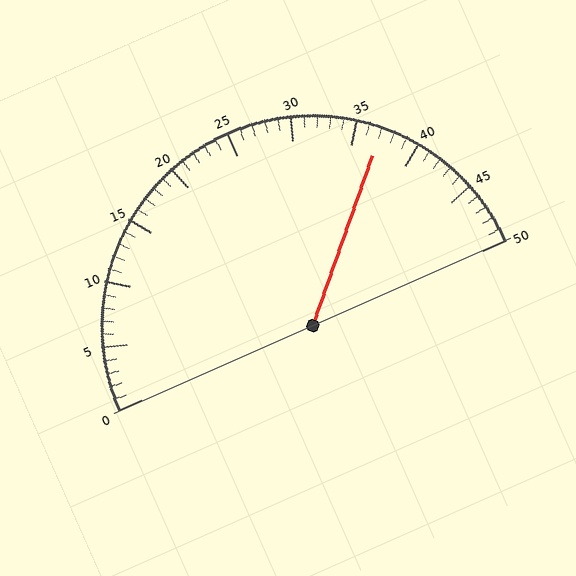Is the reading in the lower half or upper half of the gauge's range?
The reading is in the upper half of the range (0 to 50).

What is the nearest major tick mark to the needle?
The nearest major tick mark is 35.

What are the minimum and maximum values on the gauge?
The gauge ranges from 0 to 50.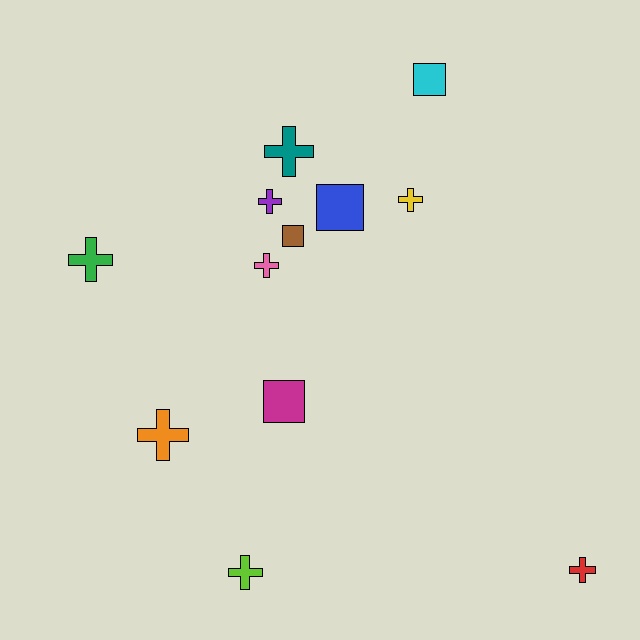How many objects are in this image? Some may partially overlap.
There are 12 objects.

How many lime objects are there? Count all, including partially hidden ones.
There is 1 lime object.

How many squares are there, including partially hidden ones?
There are 4 squares.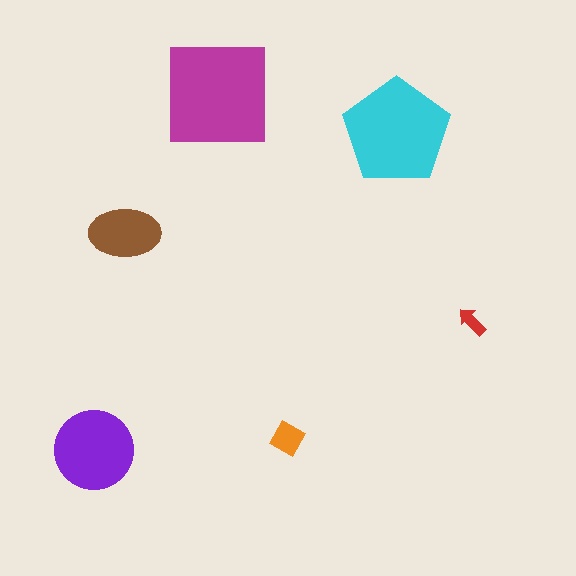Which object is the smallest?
The red arrow.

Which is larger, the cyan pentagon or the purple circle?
The cyan pentagon.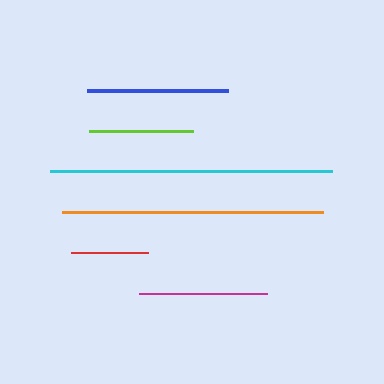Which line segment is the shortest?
The red line is the shortest at approximately 77 pixels.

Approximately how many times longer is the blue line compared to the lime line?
The blue line is approximately 1.4 times the length of the lime line.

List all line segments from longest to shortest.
From longest to shortest: cyan, orange, blue, magenta, lime, red.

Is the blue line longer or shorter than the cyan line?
The cyan line is longer than the blue line.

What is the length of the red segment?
The red segment is approximately 77 pixels long.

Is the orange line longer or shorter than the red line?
The orange line is longer than the red line.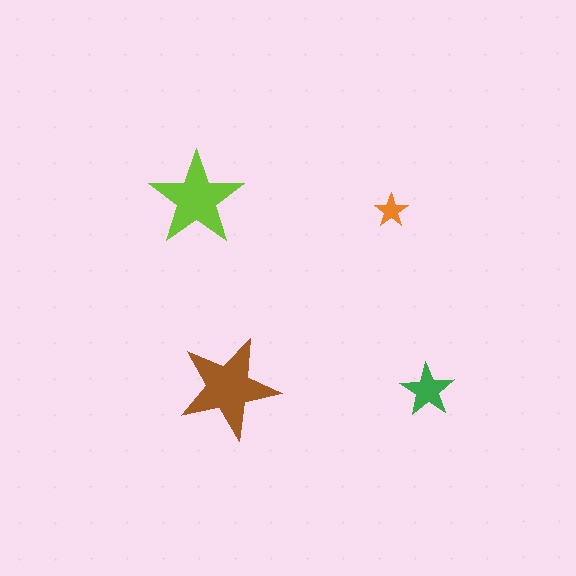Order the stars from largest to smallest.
the brown one, the lime one, the green one, the orange one.